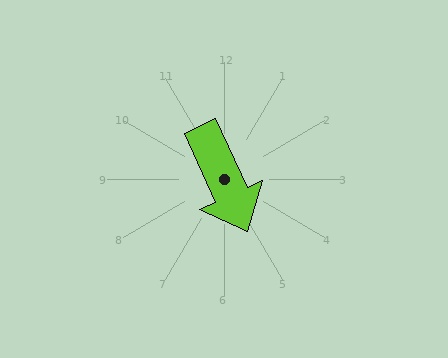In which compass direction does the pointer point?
Southeast.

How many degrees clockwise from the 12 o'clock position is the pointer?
Approximately 156 degrees.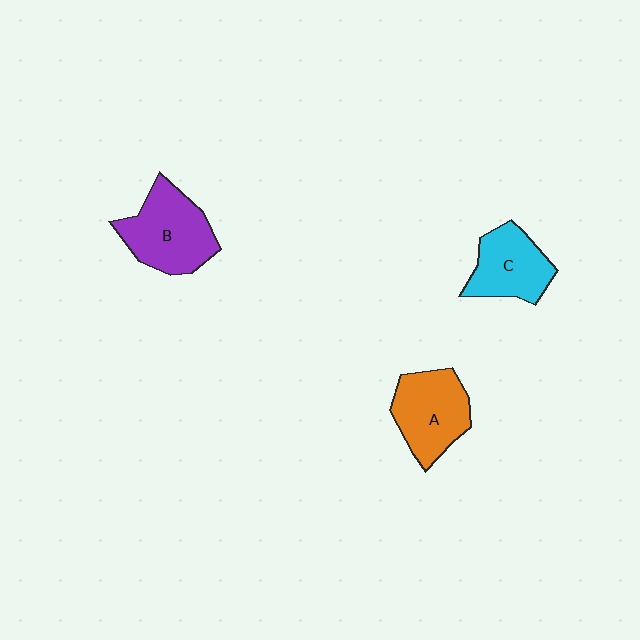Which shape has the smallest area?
Shape C (cyan).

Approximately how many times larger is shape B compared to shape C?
Approximately 1.3 times.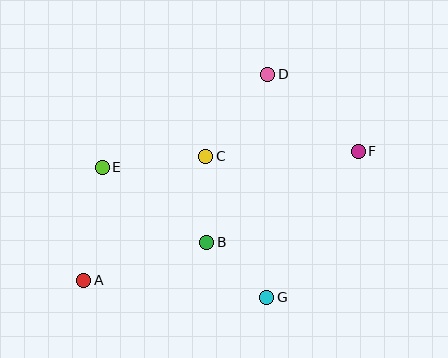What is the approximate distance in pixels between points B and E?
The distance between B and E is approximately 128 pixels.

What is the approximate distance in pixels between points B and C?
The distance between B and C is approximately 86 pixels.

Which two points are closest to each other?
Points B and G are closest to each other.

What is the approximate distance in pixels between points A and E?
The distance between A and E is approximately 115 pixels.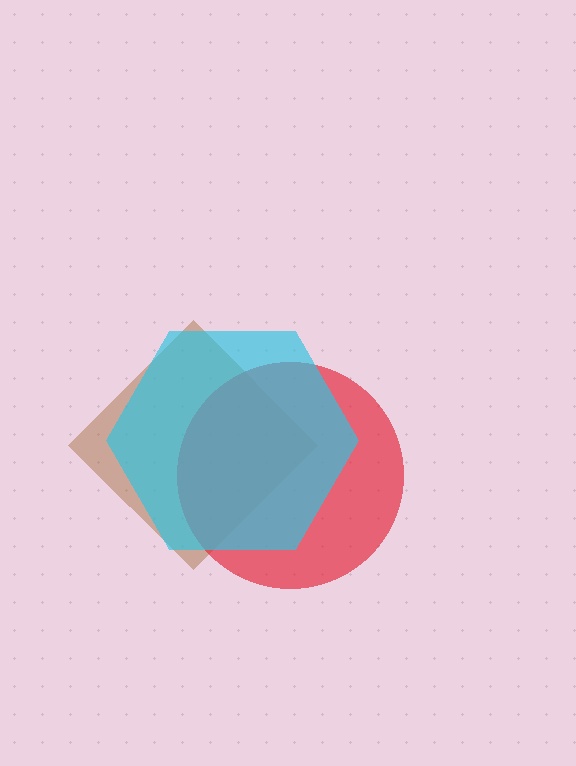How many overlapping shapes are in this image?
There are 3 overlapping shapes in the image.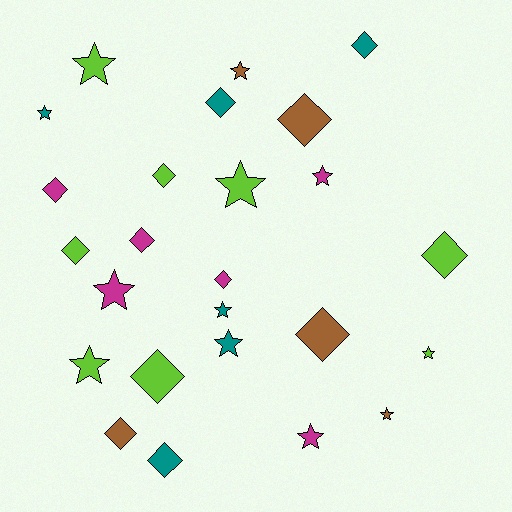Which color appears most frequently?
Lime, with 8 objects.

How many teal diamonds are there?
There are 3 teal diamonds.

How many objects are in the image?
There are 25 objects.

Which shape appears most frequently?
Diamond, with 13 objects.